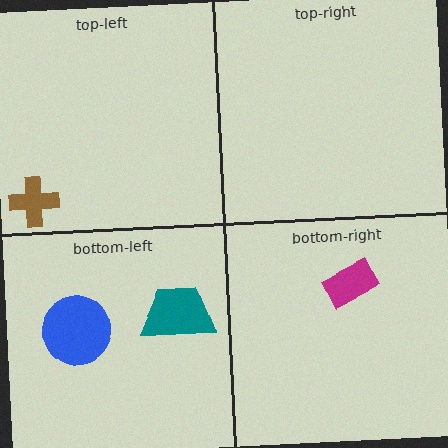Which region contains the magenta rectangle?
The bottom-right region.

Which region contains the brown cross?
The top-left region.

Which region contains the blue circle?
The bottom-left region.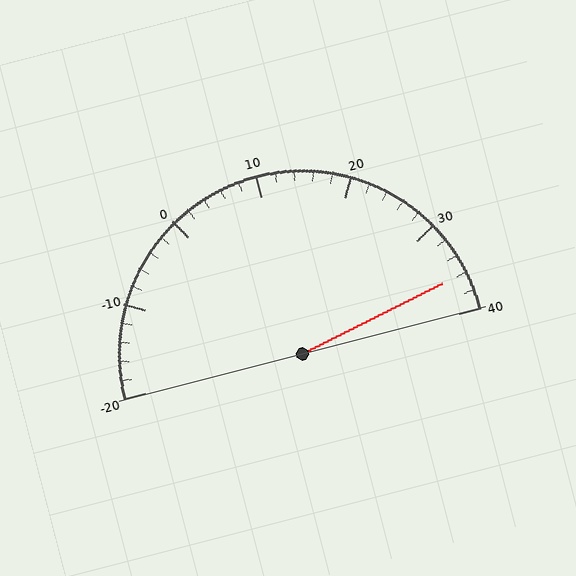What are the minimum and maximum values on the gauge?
The gauge ranges from -20 to 40.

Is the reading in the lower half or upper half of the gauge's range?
The reading is in the upper half of the range (-20 to 40).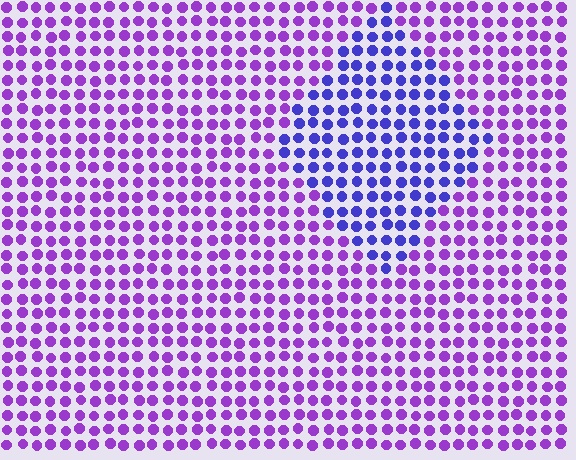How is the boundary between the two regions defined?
The boundary is defined purely by a slight shift in hue (about 36 degrees). Spacing, size, and orientation are identical on both sides.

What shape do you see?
I see a diamond.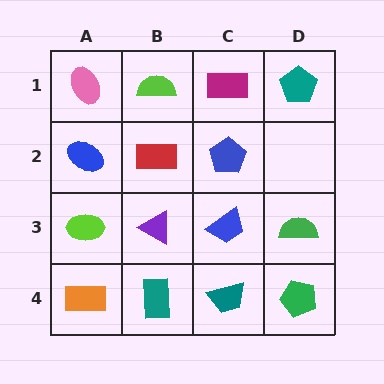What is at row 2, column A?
A blue ellipse.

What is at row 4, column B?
A teal rectangle.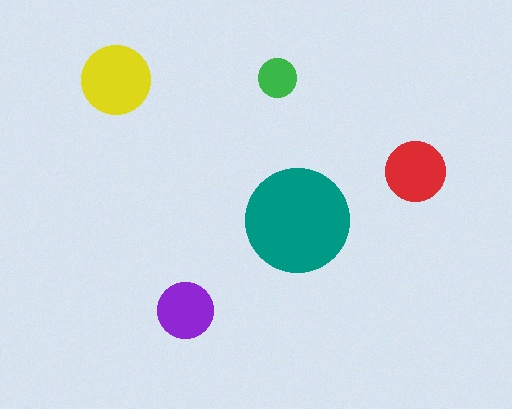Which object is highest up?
The green circle is topmost.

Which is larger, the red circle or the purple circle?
The red one.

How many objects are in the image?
There are 5 objects in the image.